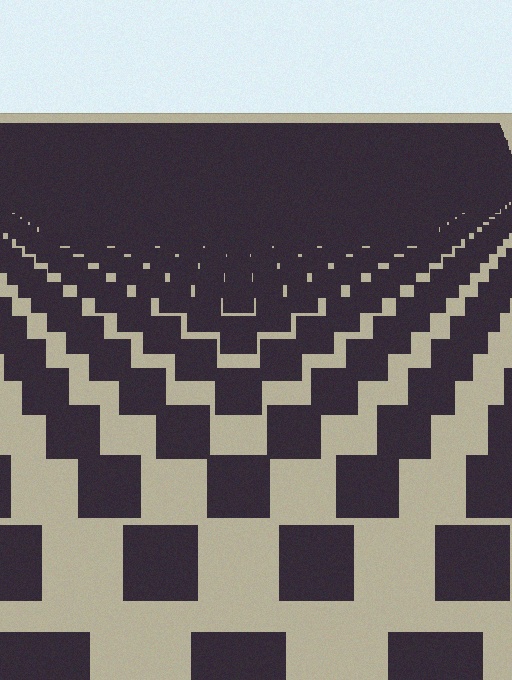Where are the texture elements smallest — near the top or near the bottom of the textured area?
Near the top.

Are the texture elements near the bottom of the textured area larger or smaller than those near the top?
Larger. Near the bottom, elements are closer to the viewer and appear at a bigger on-screen size.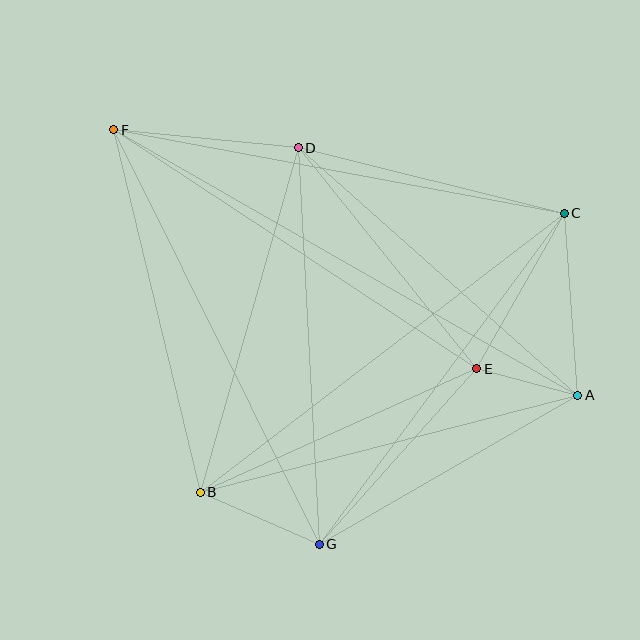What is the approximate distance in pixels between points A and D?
The distance between A and D is approximately 373 pixels.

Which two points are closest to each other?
Points A and E are closest to each other.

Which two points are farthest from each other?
Points A and F are farthest from each other.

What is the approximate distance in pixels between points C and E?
The distance between C and E is approximately 178 pixels.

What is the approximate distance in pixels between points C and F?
The distance between C and F is approximately 458 pixels.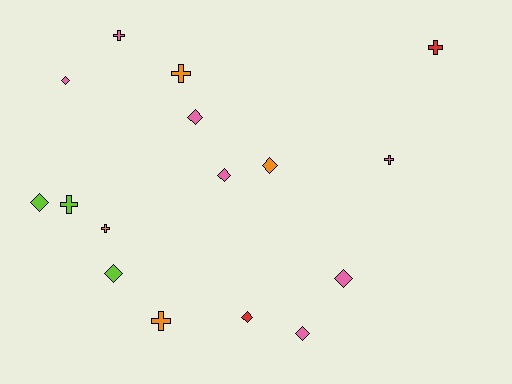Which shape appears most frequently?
Diamond, with 9 objects.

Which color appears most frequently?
Pink, with 7 objects.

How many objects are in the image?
There are 16 objects.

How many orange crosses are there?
There are 3 orange crosses.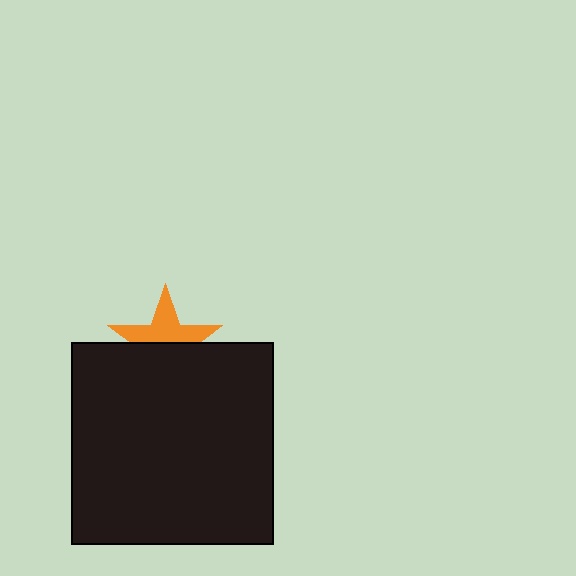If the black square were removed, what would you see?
You would see the complete orange star.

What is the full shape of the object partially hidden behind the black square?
The partially hidden object is an orange star.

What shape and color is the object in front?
The object in front is a black square.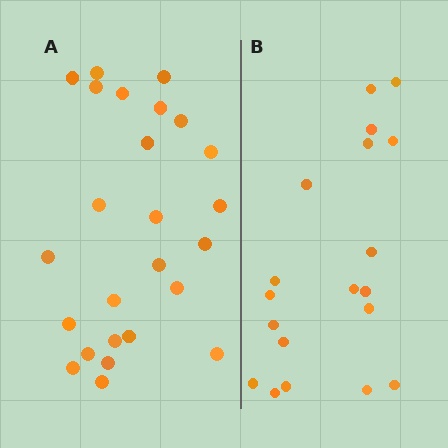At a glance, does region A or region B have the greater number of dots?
Region A (the left region) has more dots.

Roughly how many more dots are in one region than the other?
Region A has about 6 more dots than region B.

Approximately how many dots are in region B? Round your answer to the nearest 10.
About 20 dots. (The exact count is 19, which rounds to 20.)